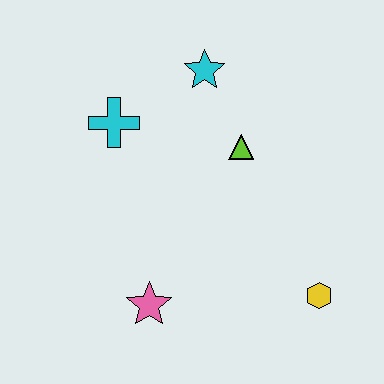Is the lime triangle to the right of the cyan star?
Yes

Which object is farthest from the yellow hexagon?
The cyan cross is farthest from the yellow hexagon.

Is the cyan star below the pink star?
No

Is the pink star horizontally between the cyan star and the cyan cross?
Yes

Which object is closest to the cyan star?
The lime triangle is closest to the cyan star.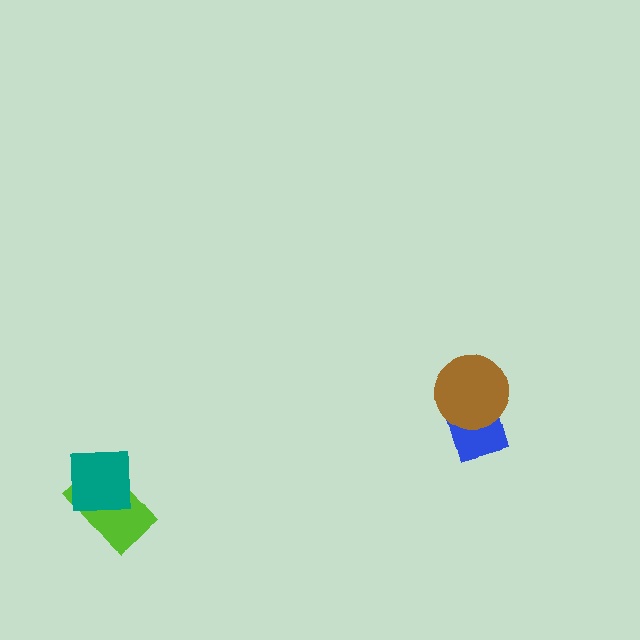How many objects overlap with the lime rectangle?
1 object overlaps with the lime rectangle.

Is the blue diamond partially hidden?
Yes, it is partially covered by another shape.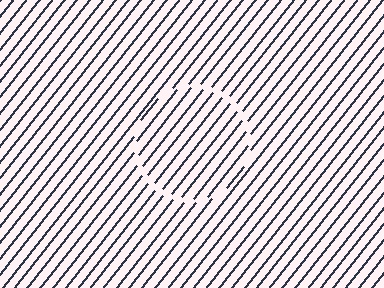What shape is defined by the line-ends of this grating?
An illusory circle. The interior of the shape contains the same grating, shifted by half a period — the contour is defined by the phase discontinuity where line-ends from the inner and outer gratings abut.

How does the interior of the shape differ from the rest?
The interior of the shape contains the same grating, shifted by half a period — the contour is defined by the phase discontinuity where line-ends from the inner and outer gratings abut.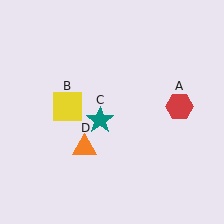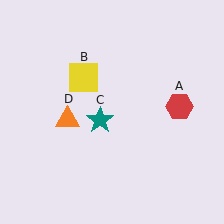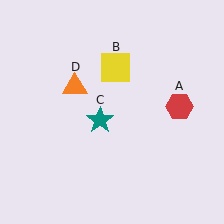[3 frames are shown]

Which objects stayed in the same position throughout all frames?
Red hexagon (object A) and teal star (object C) remained stationary.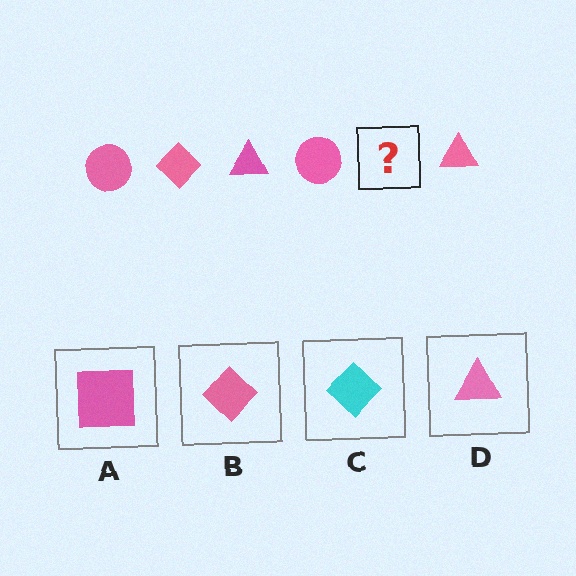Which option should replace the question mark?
Option B.